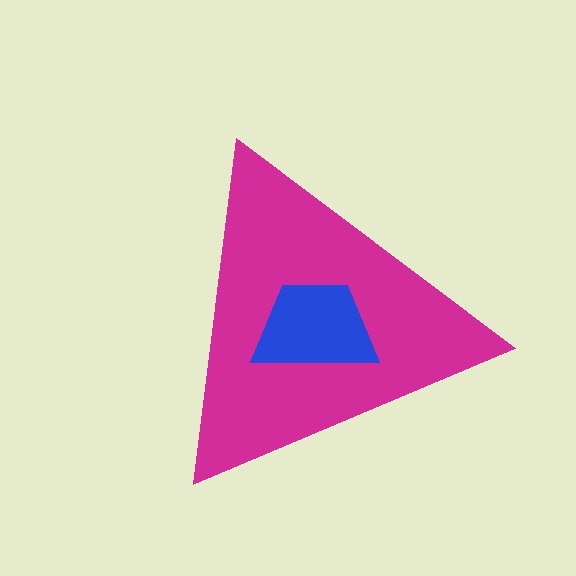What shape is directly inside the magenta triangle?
The blue trapezoid.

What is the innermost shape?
The blue trapezoid.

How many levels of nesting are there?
2.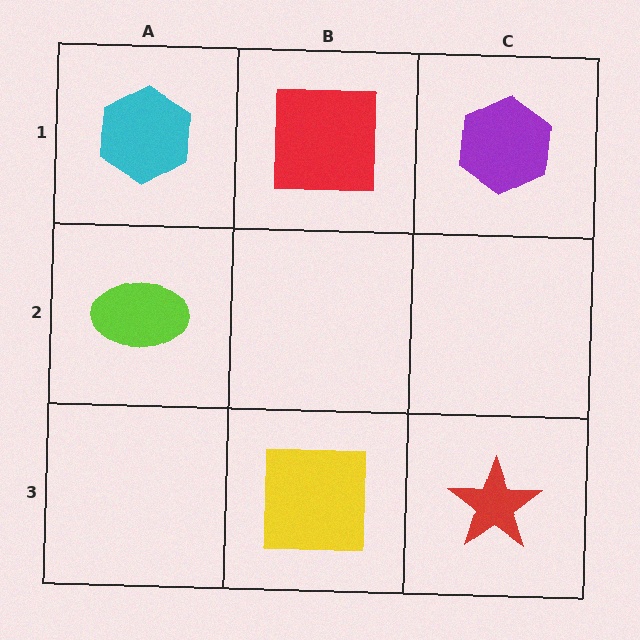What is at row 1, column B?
A red square.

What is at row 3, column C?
A red star.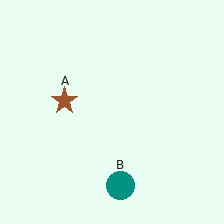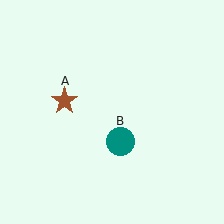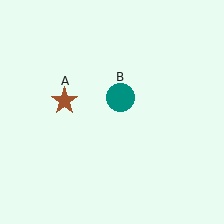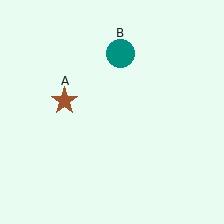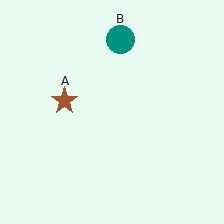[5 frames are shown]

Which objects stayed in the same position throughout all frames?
Brown star (object A) remained stationary.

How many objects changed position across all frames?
1 object changed position: teal circle (object B).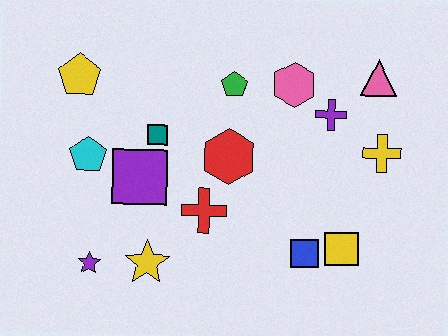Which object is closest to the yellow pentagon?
The cyan pentagon is closest to the yellow pentagon.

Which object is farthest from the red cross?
The pink triangle is farthest from the red cross.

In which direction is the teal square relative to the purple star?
The teal square is above the purple star.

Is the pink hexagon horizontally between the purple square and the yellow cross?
Yes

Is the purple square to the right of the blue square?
No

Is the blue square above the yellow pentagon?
No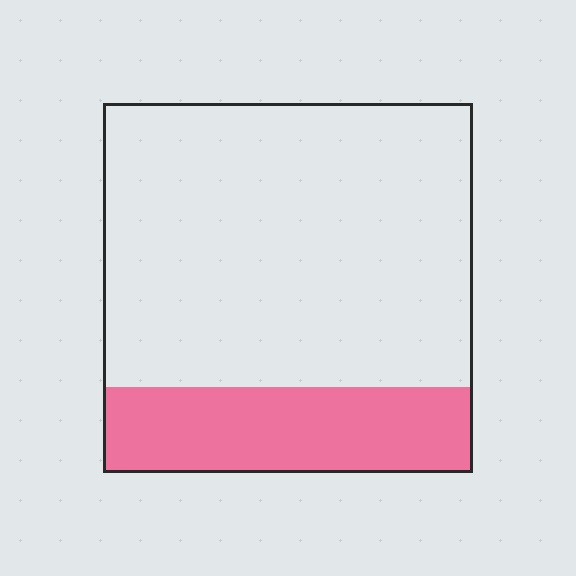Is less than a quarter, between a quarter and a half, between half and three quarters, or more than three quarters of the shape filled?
Less than a quarter.